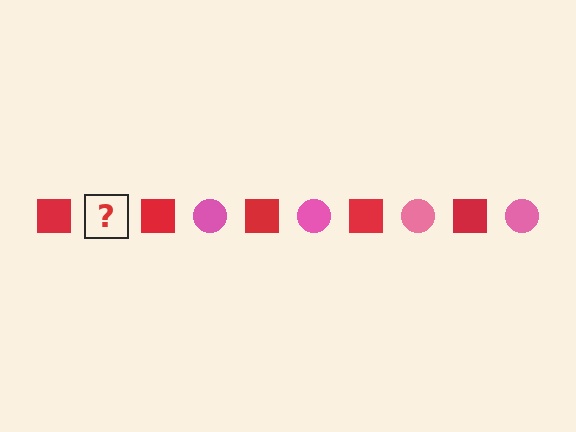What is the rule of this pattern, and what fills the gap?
The rule is that the pattern alternates between red square and pink circle. The gap should be filled with a pink circle.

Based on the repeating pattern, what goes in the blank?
The blank should be a pink circle.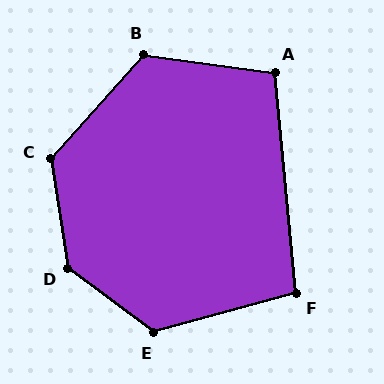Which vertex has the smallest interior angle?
F, at approximately 100 degrees.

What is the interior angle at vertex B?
Approximately 124 degrees (obtuse).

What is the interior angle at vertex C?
Approximately 129 degrees (obtuse).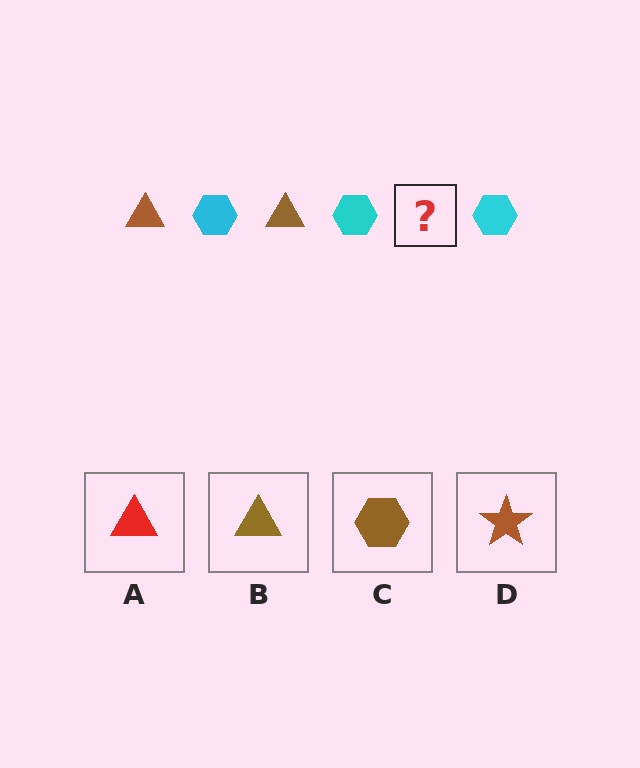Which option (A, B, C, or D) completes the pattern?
B.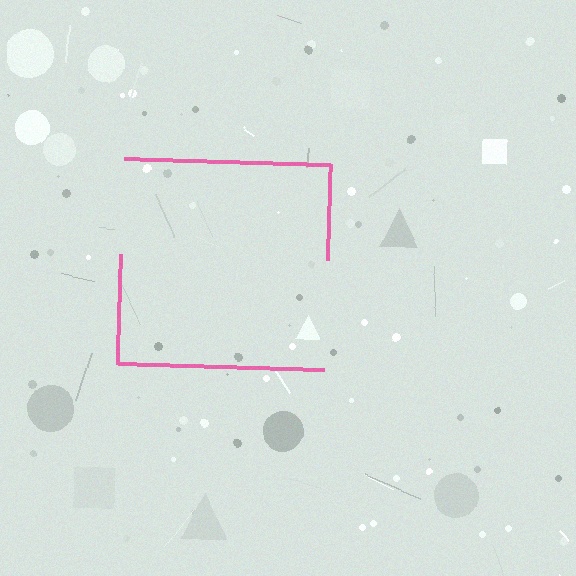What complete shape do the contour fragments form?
The contour fragments form a square.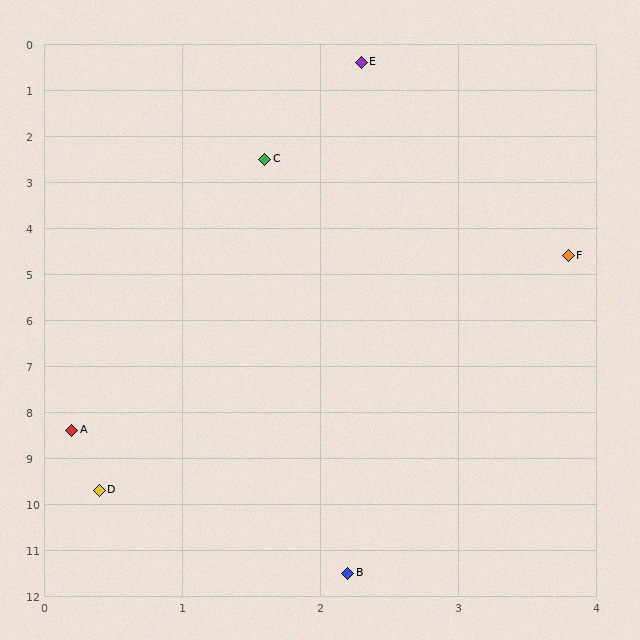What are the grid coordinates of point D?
Point D is at approximately (0.4, 9.7).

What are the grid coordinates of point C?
Point C is at approximately (1.6, 2.5).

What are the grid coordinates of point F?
Point F is at approximately (3.8, 4.6).